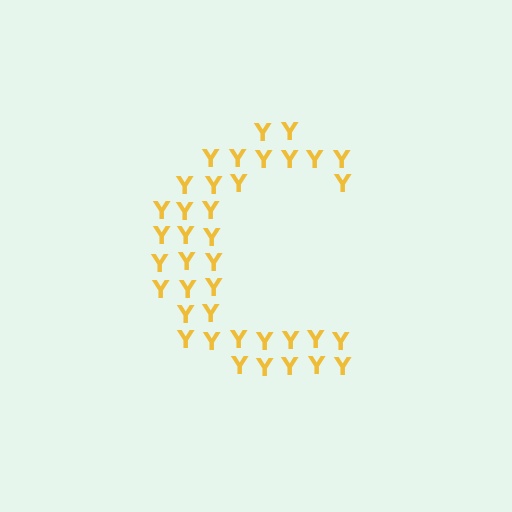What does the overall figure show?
The overall figure shows the letter C.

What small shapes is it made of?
It is made of small letter Y's.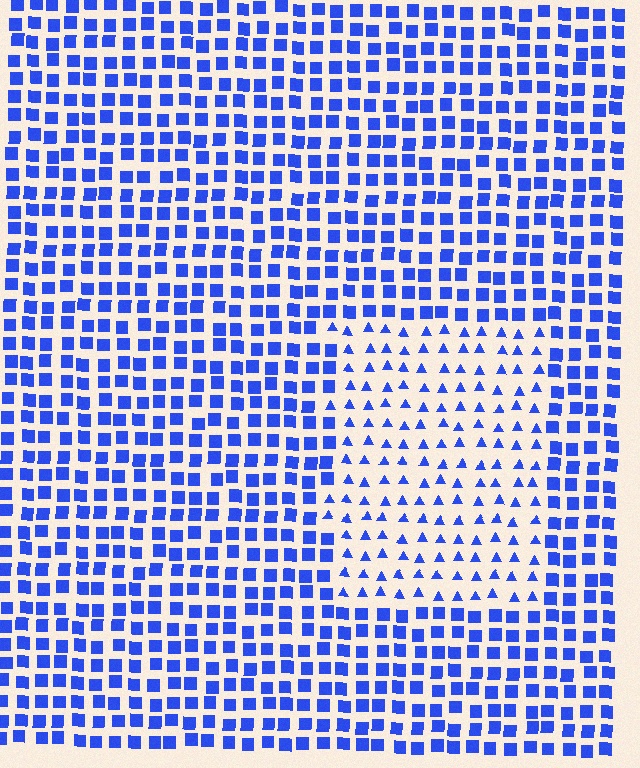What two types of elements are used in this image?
The image uses triangles inside the rectangle region and squares outside it.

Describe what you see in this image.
The image is filled with small blue elements arranged in a uniform grid. A rectangle-shaped region contains triangles, while the surrounding area contains squares. The boundary is defined purely by the change in element shape.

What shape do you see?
I see a rectangle.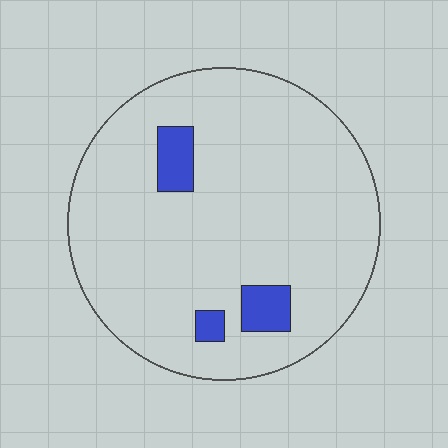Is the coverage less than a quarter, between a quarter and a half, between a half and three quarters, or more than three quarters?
Less than a quarter.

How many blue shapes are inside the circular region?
3.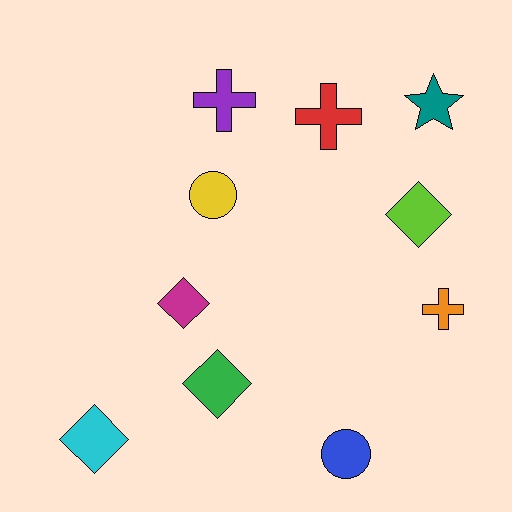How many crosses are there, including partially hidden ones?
There are 3 crosses.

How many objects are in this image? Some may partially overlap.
There are 10 objects.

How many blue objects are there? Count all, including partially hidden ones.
There is 1 blue object.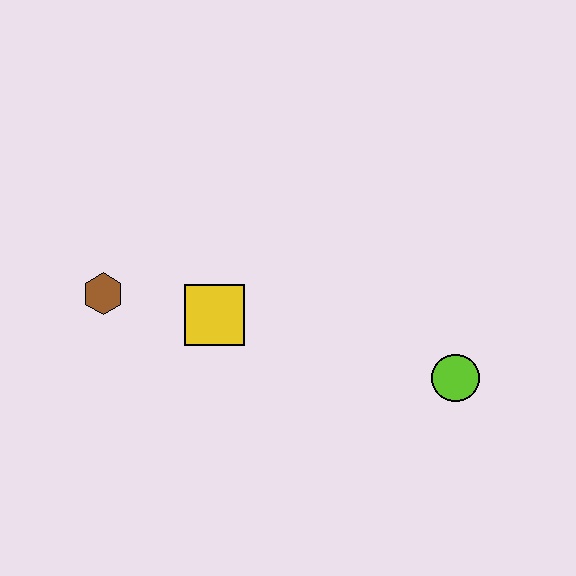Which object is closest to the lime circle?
The yellow square is closest to the lime circle.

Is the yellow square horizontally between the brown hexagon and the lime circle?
Yes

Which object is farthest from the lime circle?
The brown hexagon is farthest from the lime circle.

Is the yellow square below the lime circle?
No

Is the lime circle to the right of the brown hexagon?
Yes